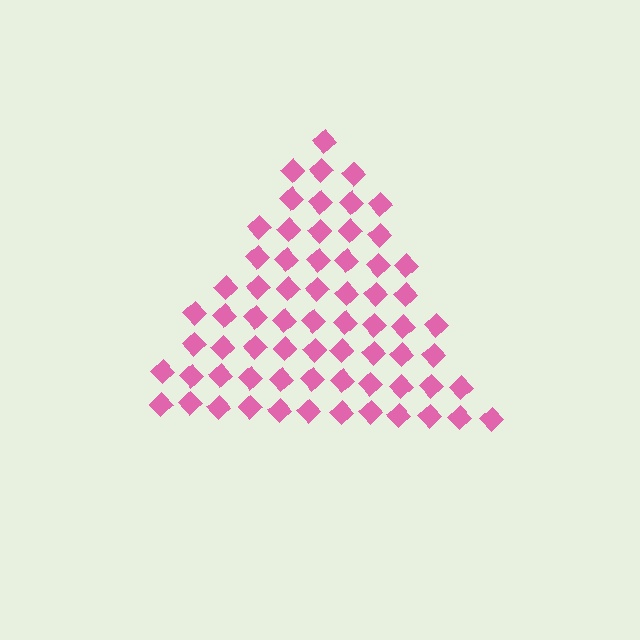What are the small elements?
The small elements are diamonds.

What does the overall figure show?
The overall figure shows a triangle.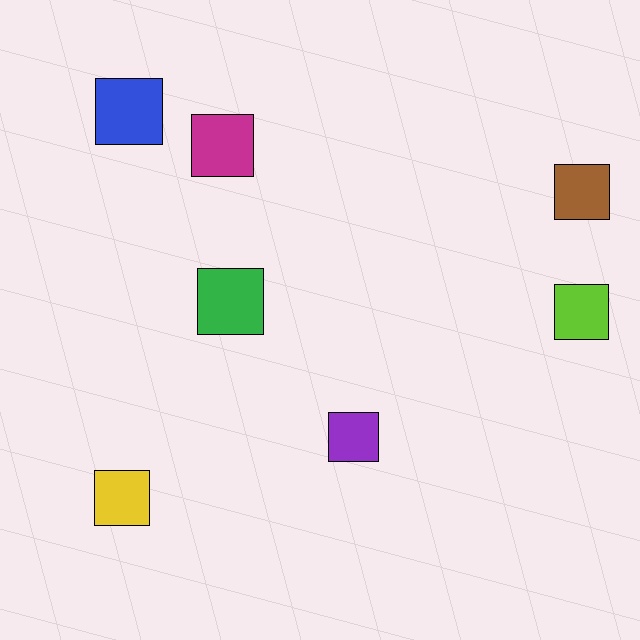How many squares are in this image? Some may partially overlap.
There are 7 squares.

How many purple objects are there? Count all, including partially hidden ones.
There is 1 purple object.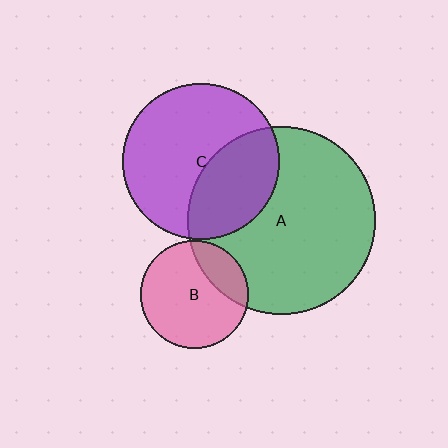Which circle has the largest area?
Circle A (green).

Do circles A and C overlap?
Yes.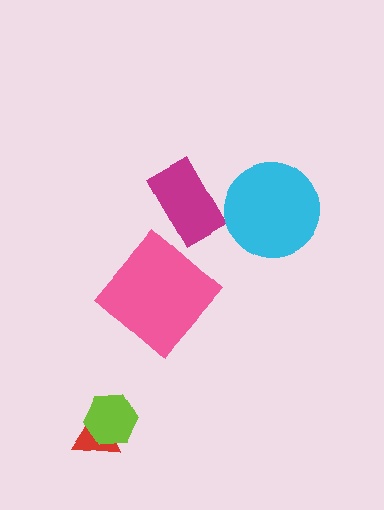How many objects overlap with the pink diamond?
0 objects overlap with the pink diamond.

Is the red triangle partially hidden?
Yes, it is partially covered by another shape.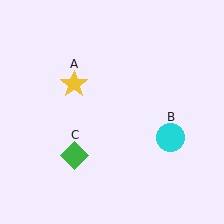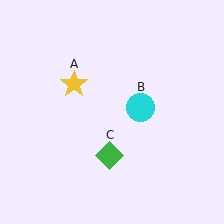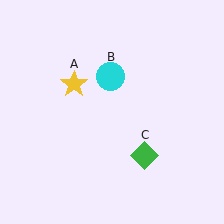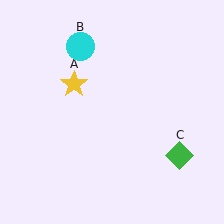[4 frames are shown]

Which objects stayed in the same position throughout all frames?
Yellow star (object A) remained stationary.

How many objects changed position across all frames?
2 objects changed position: cyan circle (object B), green diamond (object C).